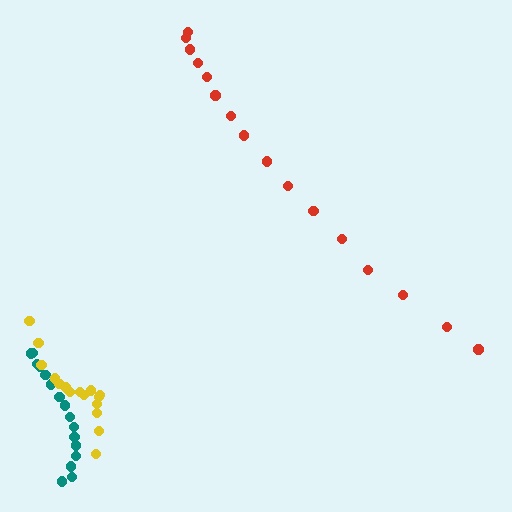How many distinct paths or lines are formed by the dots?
There are 3 distinct paths.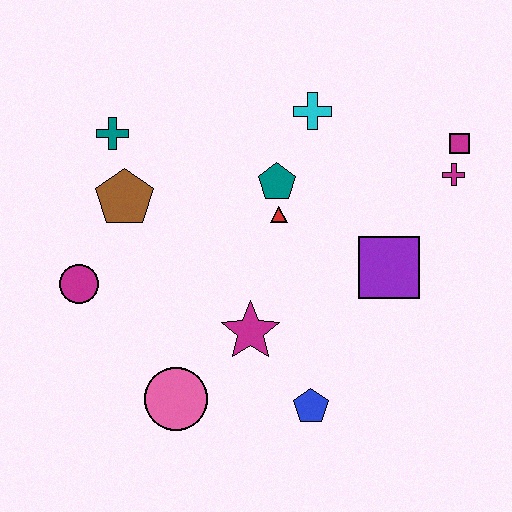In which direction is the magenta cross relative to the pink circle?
The magenta cross is to the right of the pink circle.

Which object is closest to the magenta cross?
The magenta square is closest to the magenta cross.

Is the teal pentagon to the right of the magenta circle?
Yes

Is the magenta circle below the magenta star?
No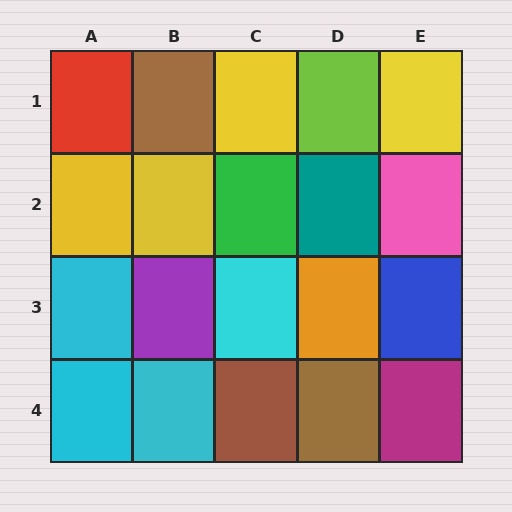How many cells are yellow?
4 cells are yellow.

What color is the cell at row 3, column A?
Cyan.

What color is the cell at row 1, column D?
Lime.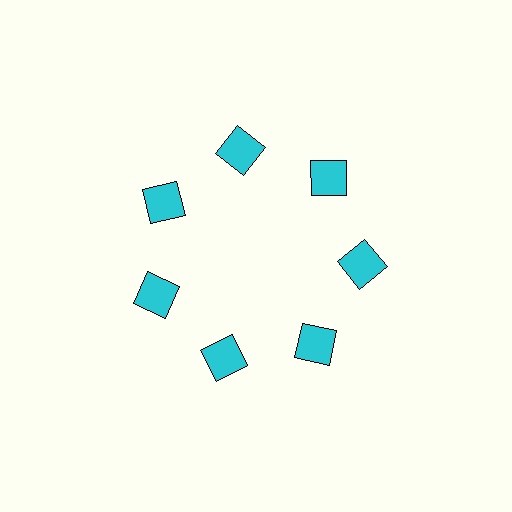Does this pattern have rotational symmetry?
Yes, this pattern has 7-fold rotational symmetry. It looks the same after rotating 51 degrees around the center.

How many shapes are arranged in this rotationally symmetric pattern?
There are 7 shapes, arranged in 7 groups of 1.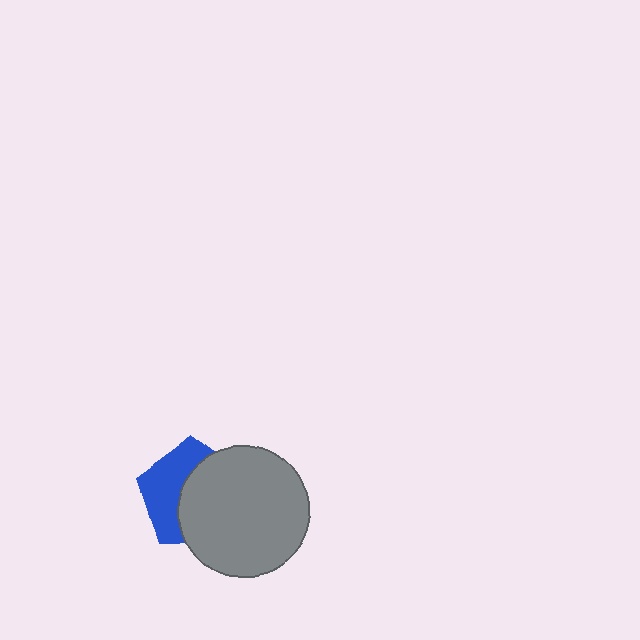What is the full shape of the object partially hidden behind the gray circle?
The partially hidden object is a blue pentagon.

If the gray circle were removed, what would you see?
You would see the complete blue pentagon.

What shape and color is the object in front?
The object in front is a gray circle.